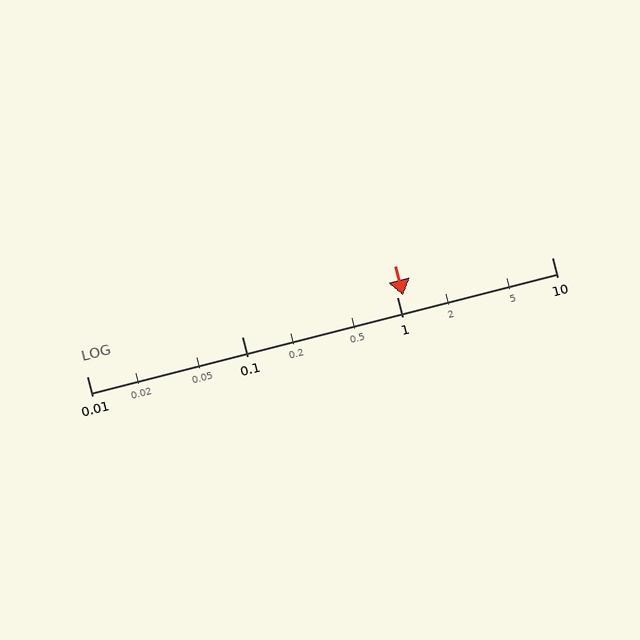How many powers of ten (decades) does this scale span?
The scale spans 3 decades, from 0.01 to 10.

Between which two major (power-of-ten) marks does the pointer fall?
The pointer is between 1 and 10.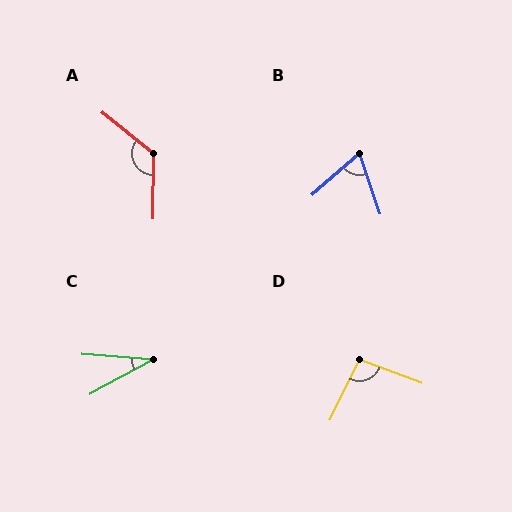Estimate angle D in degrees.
Approximately 95 degrees.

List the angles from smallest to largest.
C (33°), B (68°), D (95°), A (129°).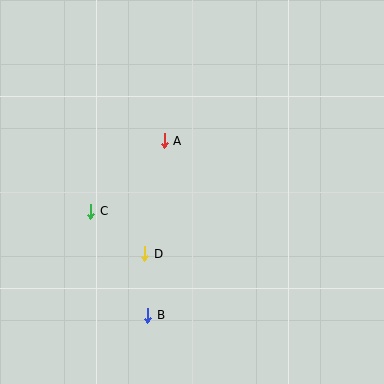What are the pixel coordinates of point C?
Point C is at (91, 211).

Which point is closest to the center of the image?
Point A at (164, 141) is closest to the center.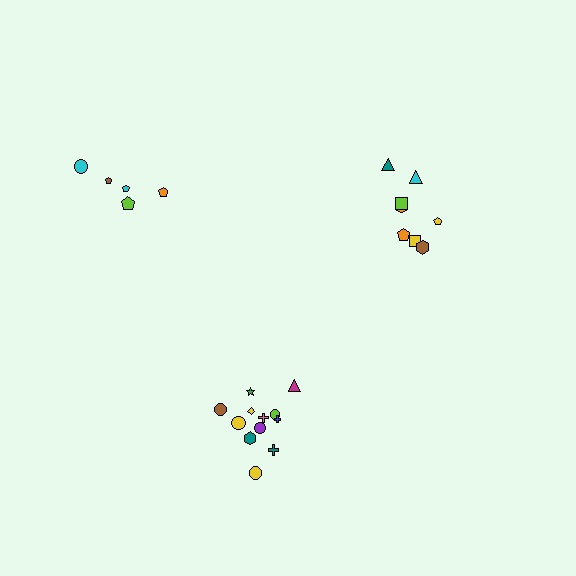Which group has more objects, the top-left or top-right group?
The top-right group.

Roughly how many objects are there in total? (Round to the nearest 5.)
Roughly 25 objects in total.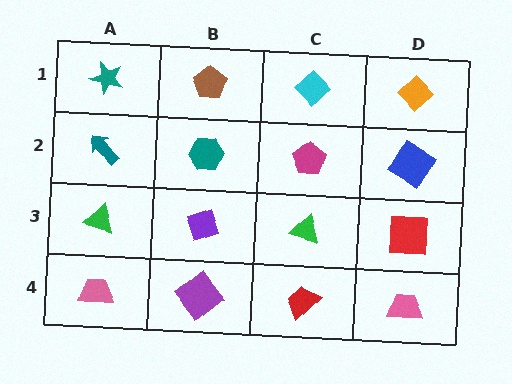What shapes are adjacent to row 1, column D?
A blue diamond (row 2, column D), a cyan diamond (row 1, column C).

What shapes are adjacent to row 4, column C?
A green triangle (row 3, column C), a purple diamond (row 4, column B), a pink trapezoid (row 4, column D).